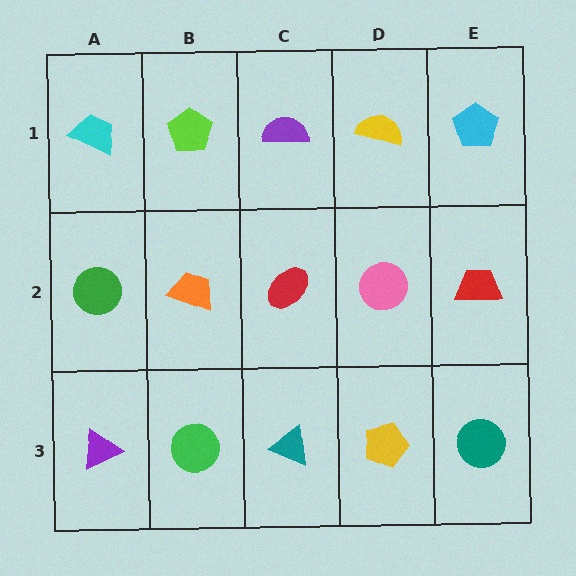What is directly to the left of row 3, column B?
A purple triangle.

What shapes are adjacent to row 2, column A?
A cyan trapezoid (row 1, column A), a purple triangle (row 3, column A), an orange trapezoid (row 2, column B).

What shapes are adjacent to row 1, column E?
A red trapezoid (row 2, column E), a yellow semicircle (row 1, column D).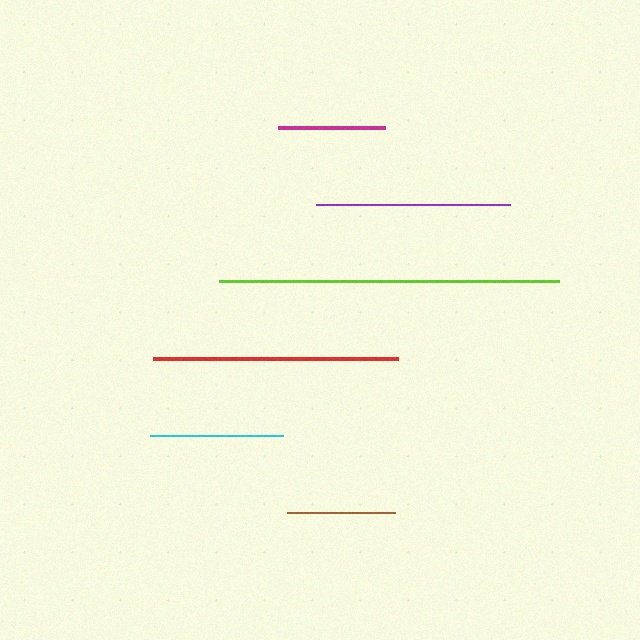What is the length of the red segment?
The red segment is approximately 245 pixels long.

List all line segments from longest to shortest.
From longest to shortest: lime, red, purple, cyan, brown, magenta.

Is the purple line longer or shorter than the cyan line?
The purple line is longer than the cyan line.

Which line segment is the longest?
The lime line is the longest at approximately 339 pixels.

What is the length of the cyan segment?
The cyan segment is approximately 134 pixels long.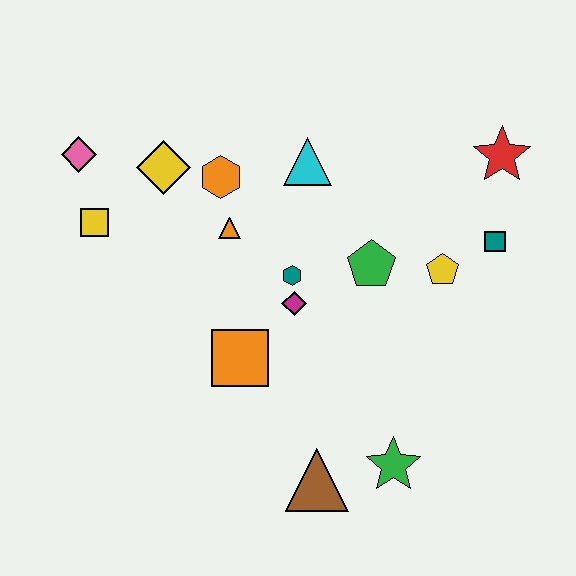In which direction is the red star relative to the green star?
The red star is above the green star.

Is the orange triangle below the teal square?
No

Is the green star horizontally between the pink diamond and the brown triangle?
No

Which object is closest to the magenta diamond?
The teal hexagon is closest to the magenta diamond.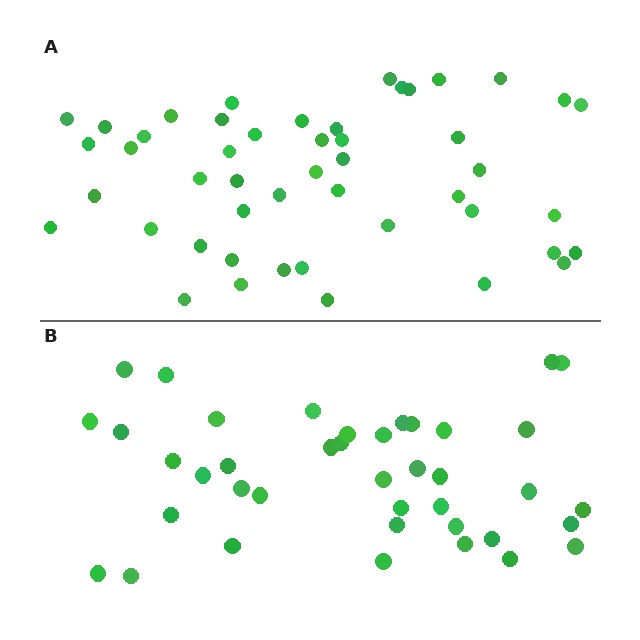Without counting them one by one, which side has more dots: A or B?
Region A (the top region) has more dots.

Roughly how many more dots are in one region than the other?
Region A has roughly 8 or so more dots than region B.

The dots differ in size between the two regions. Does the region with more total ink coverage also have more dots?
No. Region B has more total ink coverage because its dots are larger, but region A actually contains more individual dots. Total area can be misleading — the number of items is what matters here.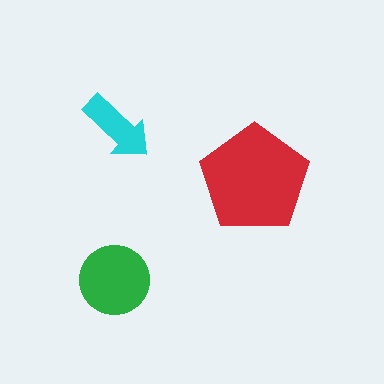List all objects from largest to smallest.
The red pentagon, the green circle, the cyan arrow.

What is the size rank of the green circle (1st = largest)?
2nd.